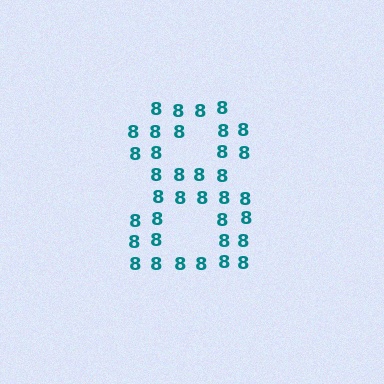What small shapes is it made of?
It is made of small digit 8's.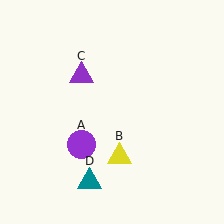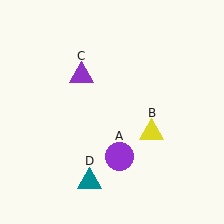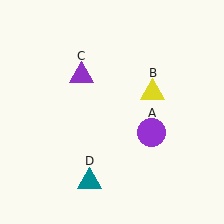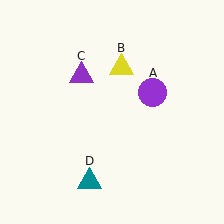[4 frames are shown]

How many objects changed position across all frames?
2 objects changed position: purple circle (object A), yellow triangle (object B).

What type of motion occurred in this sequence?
The purple circle (object A), yellow triangle (object B) rotated counterclockwise around the center of the scene.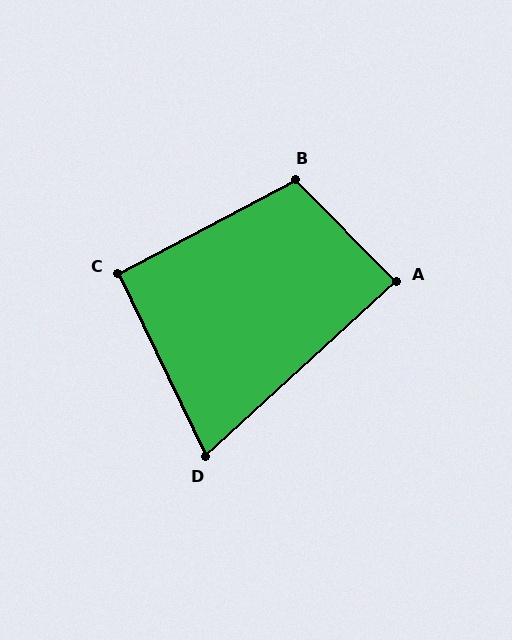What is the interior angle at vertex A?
Approximately 88 degrees (approximately right).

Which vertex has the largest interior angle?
B, at approximately 107 degrees.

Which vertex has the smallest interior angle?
D, at approximately 73 degrees.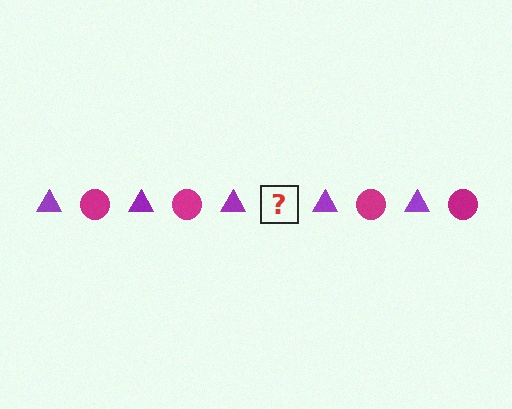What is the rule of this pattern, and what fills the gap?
The rule is that the pattern alternates between purple triangle and magenta circle. The gap should be filled with a magenta circle.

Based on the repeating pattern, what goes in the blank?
The blank should be a magenta circle.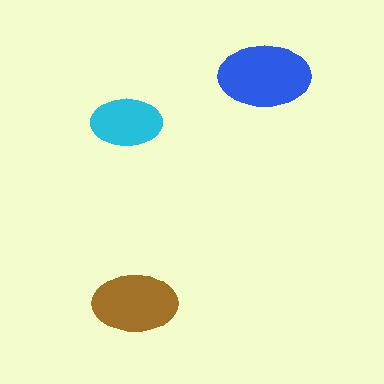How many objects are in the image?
There are 3 objects in the image.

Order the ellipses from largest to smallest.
the blue one, the brown one, the cyan one.